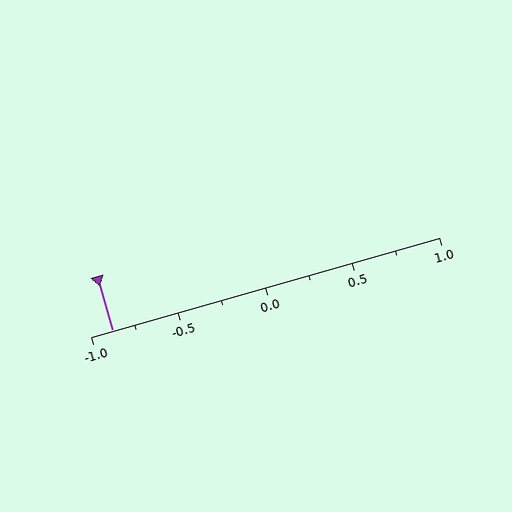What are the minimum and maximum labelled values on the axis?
The axis runs from -1.0 to 1.0.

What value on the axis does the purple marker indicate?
The marker indicates approximately -0.88.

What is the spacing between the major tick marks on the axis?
The major ticks are spaced 0.5 apart.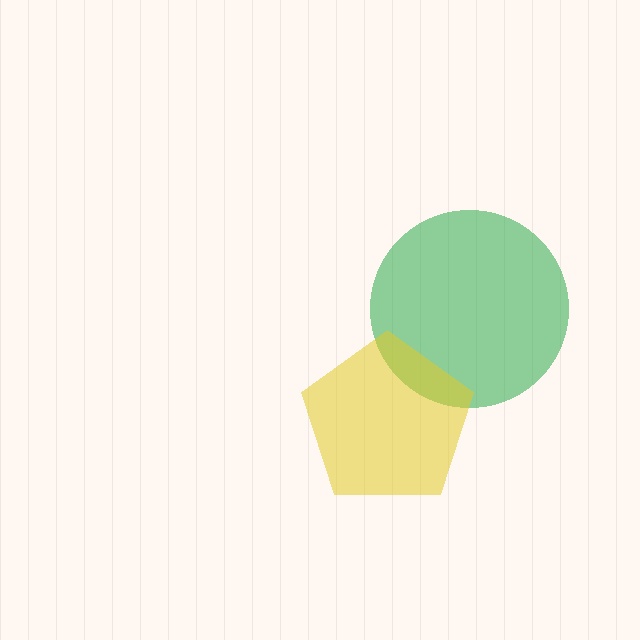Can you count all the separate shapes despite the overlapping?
Yes, there are 2 separate shapes.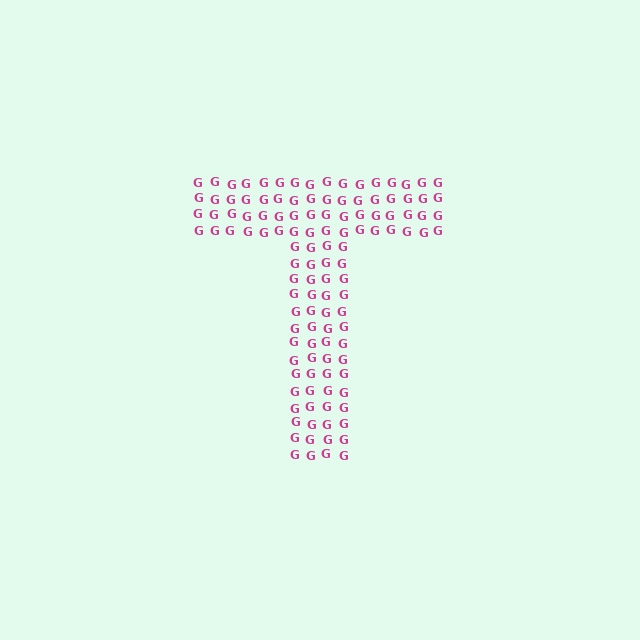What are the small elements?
The small elements are letter G's.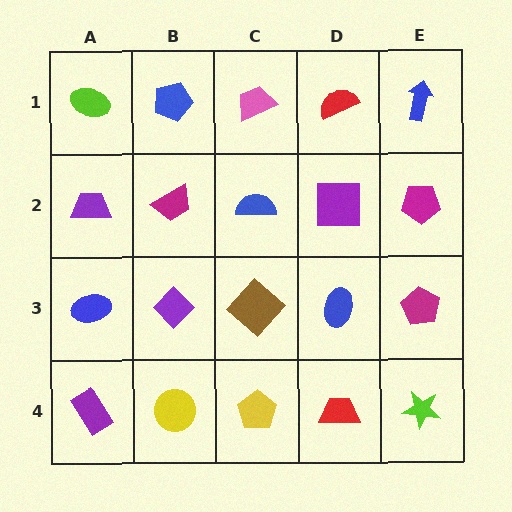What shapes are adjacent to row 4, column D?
A blue ellipse (row 3, column D), a yellow pentagon (row 4, column C), a lime star (row 4, column E).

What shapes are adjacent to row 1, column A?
A purple trapezoid (row 2, column A), a blue pentagon (row 1, column B).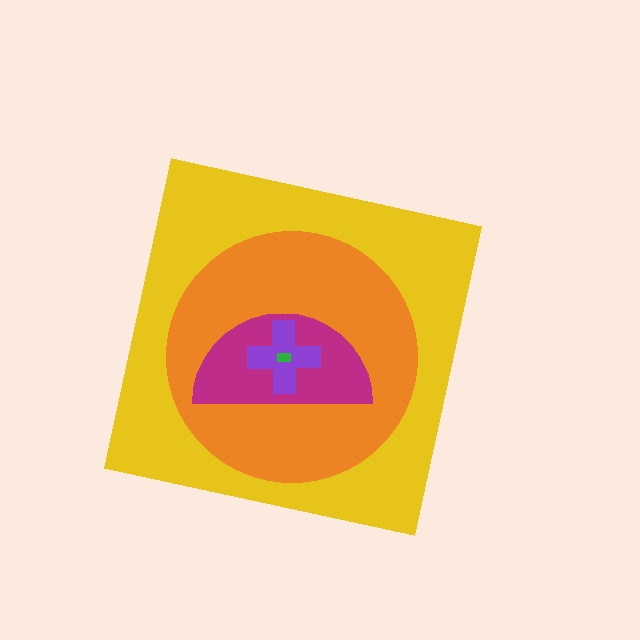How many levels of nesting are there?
5.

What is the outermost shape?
The yellow square.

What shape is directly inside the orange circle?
The magenta semicircle.